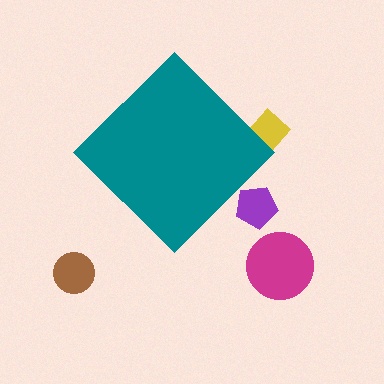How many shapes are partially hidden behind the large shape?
2 shapes are partially hidden.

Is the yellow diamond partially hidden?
Yes, the yellow diamond is partially hidden behind the teal diamond.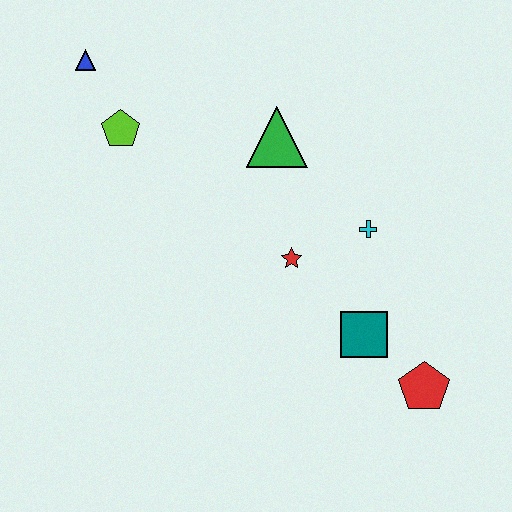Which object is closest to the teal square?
The red pentagon is closest to the teal square.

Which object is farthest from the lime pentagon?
The red pentagon is farthest from the lime pentagon.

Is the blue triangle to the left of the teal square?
Yes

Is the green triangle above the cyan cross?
Yes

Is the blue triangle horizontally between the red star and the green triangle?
No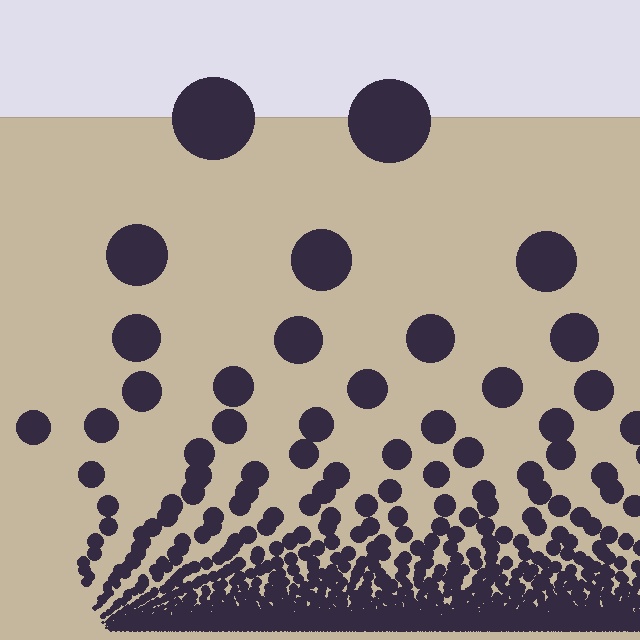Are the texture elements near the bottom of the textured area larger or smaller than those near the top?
Smaller. The gradient is inverted — elements near the bottom are smaller and denser.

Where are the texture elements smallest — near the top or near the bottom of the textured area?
Near the bottom.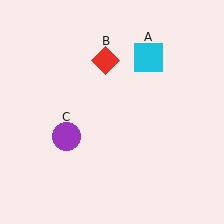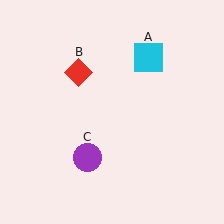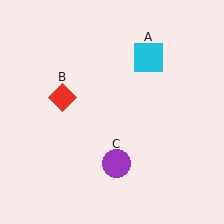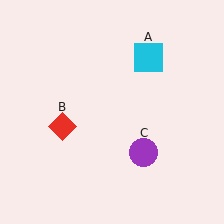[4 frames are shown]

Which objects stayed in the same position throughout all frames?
Cyan square (object A) remained stationary.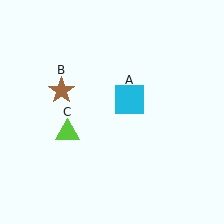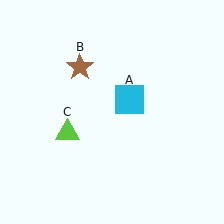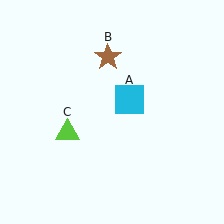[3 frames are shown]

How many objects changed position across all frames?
1 object changed position: brown star (object B).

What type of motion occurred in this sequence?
The brown star (object B) rotated clockwise around the center of the scene.